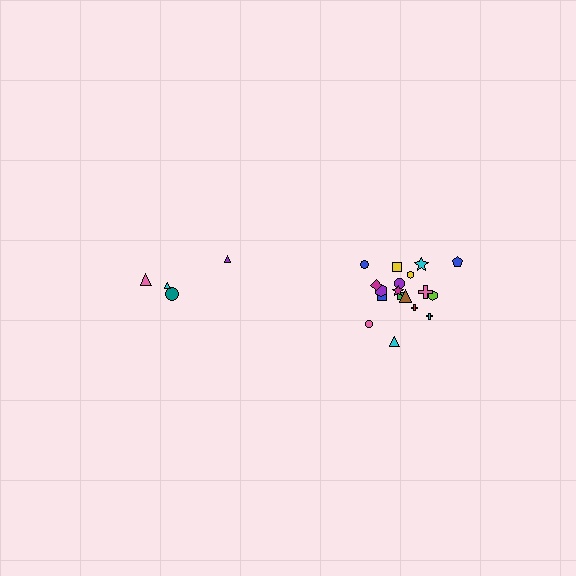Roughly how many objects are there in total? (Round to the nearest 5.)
Roughly 20 objects in total.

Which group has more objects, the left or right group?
The right group.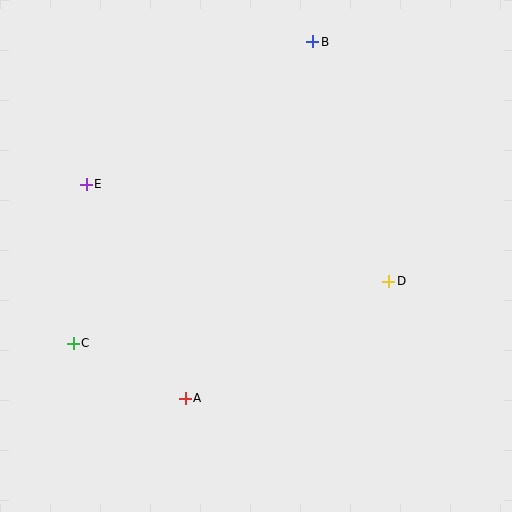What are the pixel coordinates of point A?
Point A is at (185, 398).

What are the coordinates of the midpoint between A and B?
The midpoint between A and B is at (249, 220).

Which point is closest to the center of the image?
Point D at (389, 281) is closest to the center.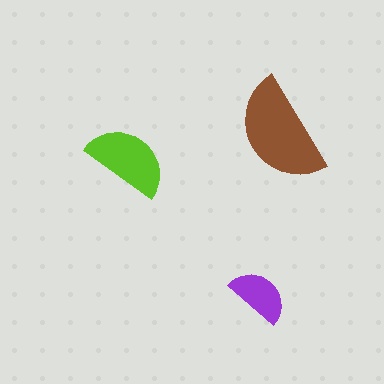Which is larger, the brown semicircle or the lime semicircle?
The brown one.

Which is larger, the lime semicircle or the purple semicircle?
The lime one.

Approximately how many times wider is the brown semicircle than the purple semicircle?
About 2 times wider.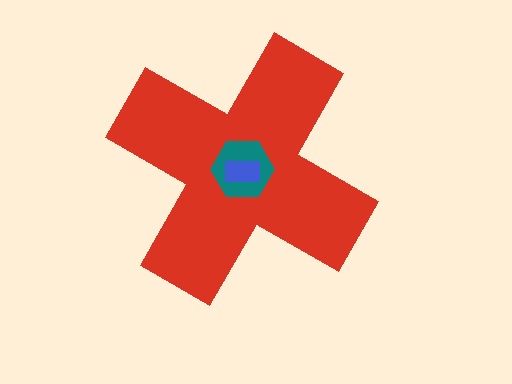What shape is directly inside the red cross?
The teal hexagon.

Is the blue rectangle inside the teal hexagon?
Yes.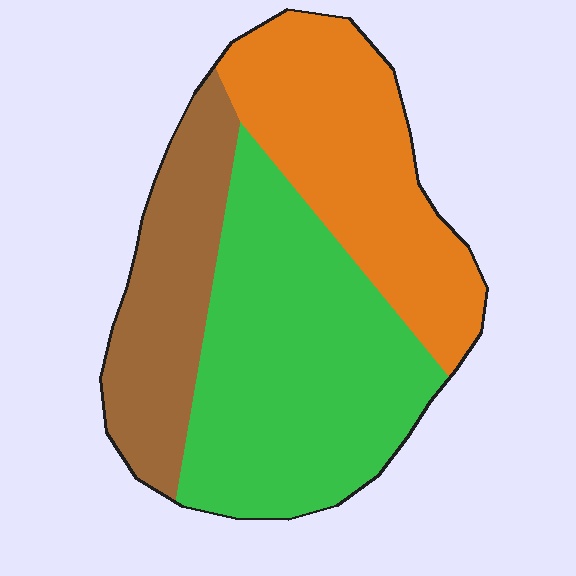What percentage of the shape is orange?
Orange covers roughly 30% of the shape.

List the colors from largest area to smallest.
From largest to smallest: green, orange, brown.